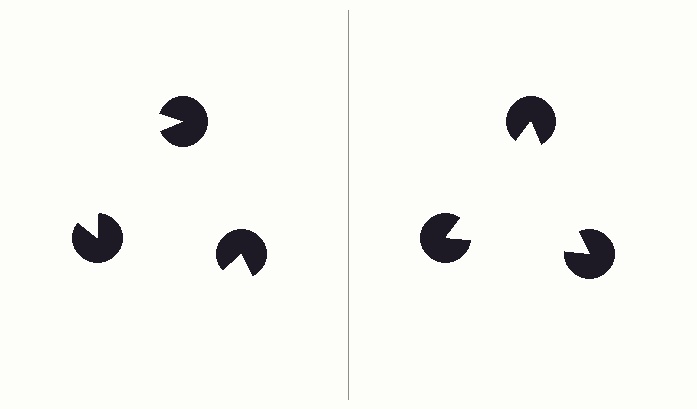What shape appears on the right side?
An illusory triangle.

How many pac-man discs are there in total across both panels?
6 — 3 on each side.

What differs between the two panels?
The pac-man discs are positioned identically on both sides; only the wedge orientations differ. On the right they align to a triangle; on the left they are misaligned.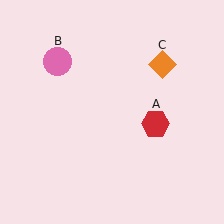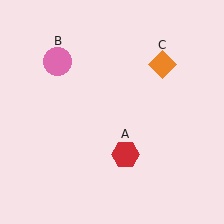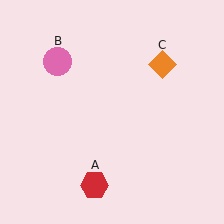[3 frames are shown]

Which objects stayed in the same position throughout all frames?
Pink circle (object B) and orange diamond (object C) remained stationary.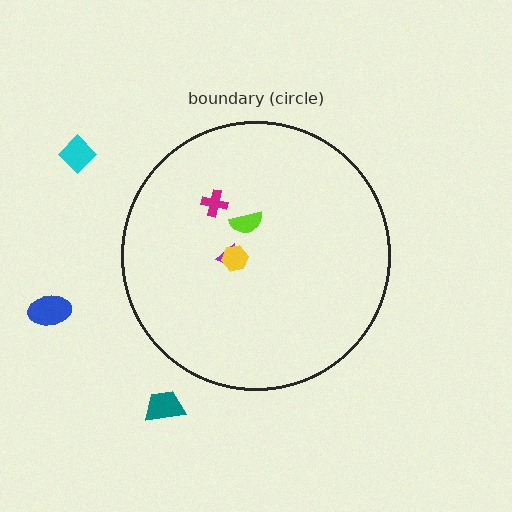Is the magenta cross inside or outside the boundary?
Inside.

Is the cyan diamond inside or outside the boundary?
Outside.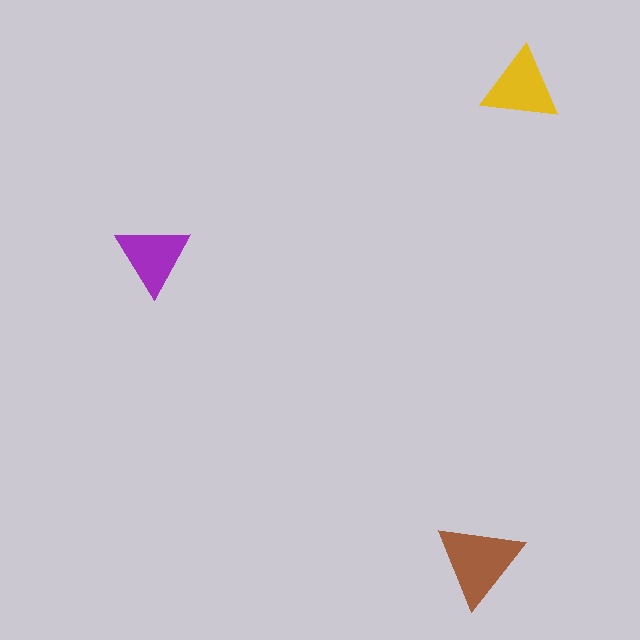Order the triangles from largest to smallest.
the brown one, the yellow one, the purple one.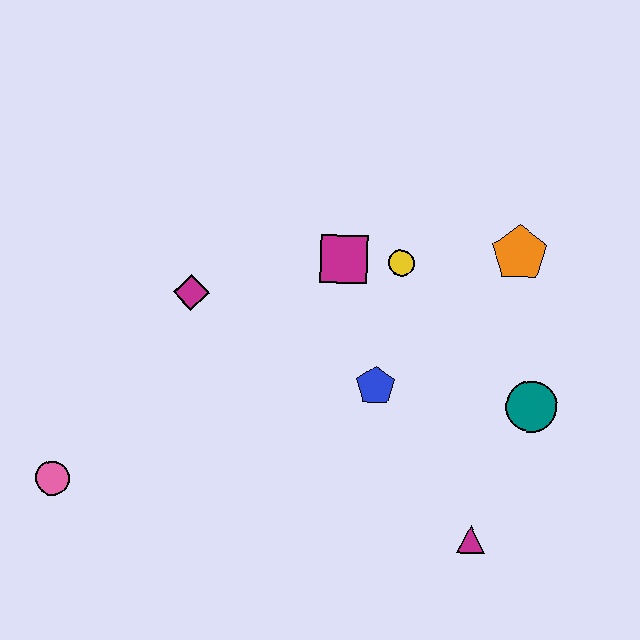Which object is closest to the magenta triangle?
The teal circle is closest to the magenta triangle.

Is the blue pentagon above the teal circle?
Yes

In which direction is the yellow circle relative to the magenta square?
The yellow circle is to the right of the magenta square.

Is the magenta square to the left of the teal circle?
Yes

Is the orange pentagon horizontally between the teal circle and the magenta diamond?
Yes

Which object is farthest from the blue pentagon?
The pink circle is farthest from the blue pentagon.